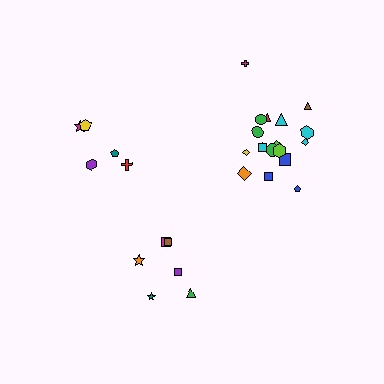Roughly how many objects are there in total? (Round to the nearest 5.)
Roughly 30 objects in total.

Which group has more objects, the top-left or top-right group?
The top-right group.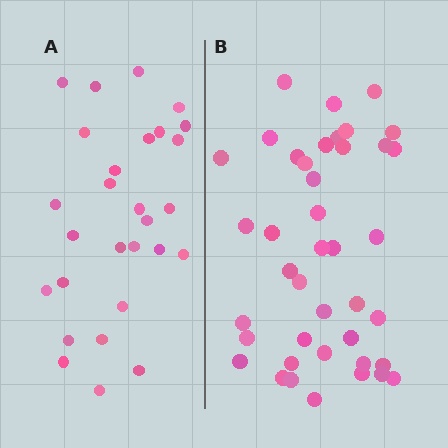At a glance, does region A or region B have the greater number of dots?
Region B (the right region) has more dots.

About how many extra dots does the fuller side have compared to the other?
Region B has approximately 15 more dots than region A.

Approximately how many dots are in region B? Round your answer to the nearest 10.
About 40 dots. (The exact count is 41, which rounds to 40.)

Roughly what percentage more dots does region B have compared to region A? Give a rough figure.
About 45% more.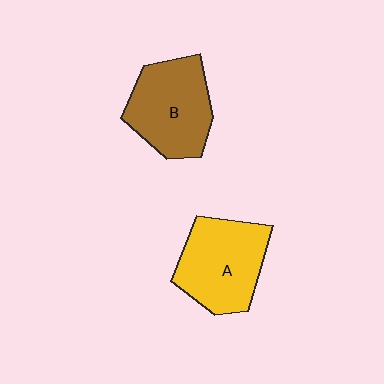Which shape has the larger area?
Shape A (yellow).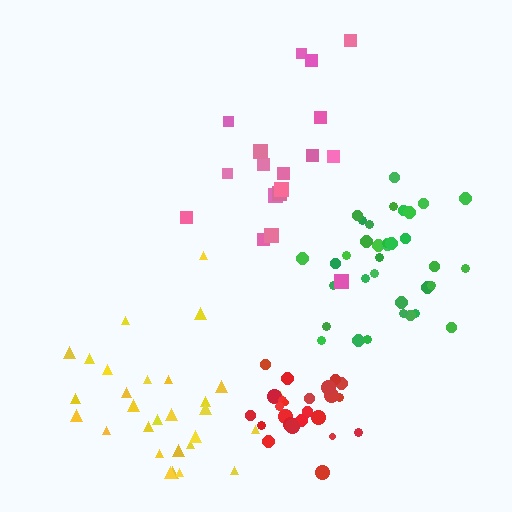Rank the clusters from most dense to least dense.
red, green, yellow, pink.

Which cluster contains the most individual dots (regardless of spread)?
Green (35).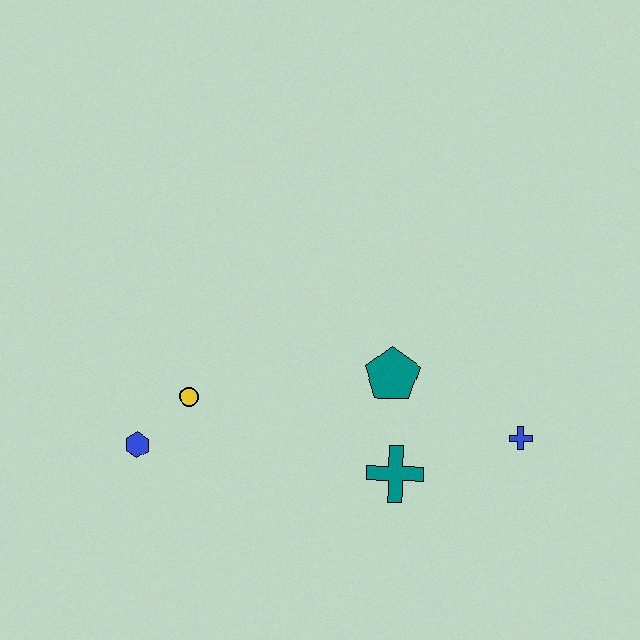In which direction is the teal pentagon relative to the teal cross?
The teal pentagon is above the teal cross.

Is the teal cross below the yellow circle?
Yes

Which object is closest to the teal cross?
The teal pentagon is closest to the teal cross.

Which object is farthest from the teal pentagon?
The blue hexagon is farthest from the teal pentagon.